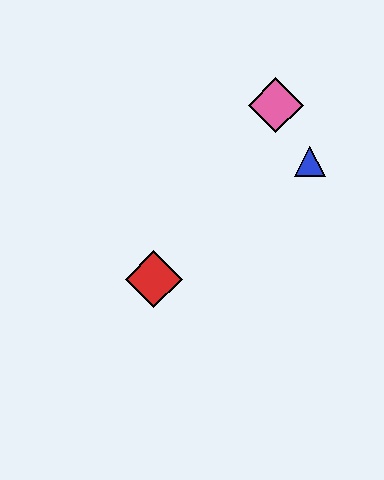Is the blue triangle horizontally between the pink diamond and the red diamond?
No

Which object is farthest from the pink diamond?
The red diamond is farthest from the pink diamond.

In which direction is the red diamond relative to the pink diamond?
The red diamond is below the pink diamond.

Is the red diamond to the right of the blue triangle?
No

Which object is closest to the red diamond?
The blue triangle is closest to the red diamond.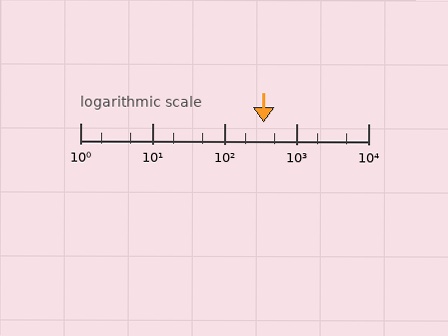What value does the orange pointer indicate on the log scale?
The pointer indicates approximately 350.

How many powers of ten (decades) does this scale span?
The scale spans 4 decades, from 1 to 10000.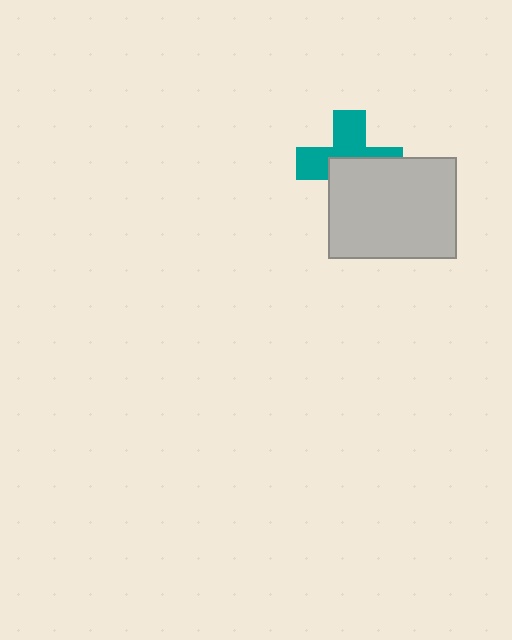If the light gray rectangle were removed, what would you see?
You would see the complete teal cross.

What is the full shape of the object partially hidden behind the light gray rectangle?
The partially hidden object is a teal cross.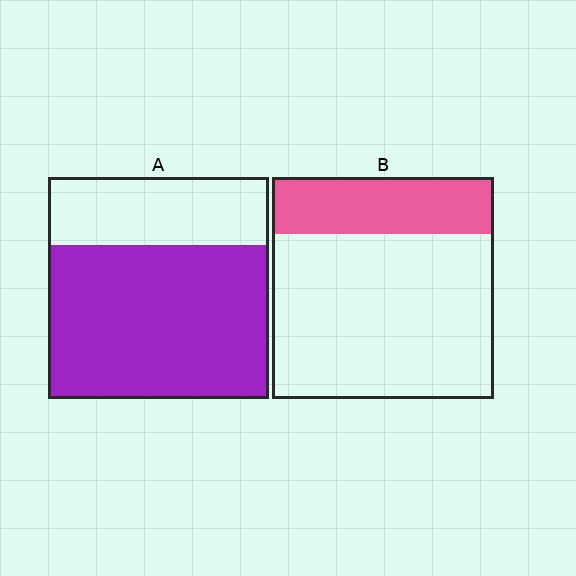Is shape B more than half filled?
No.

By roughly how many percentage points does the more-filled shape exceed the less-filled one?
By roughly 45 percentage points (A over B).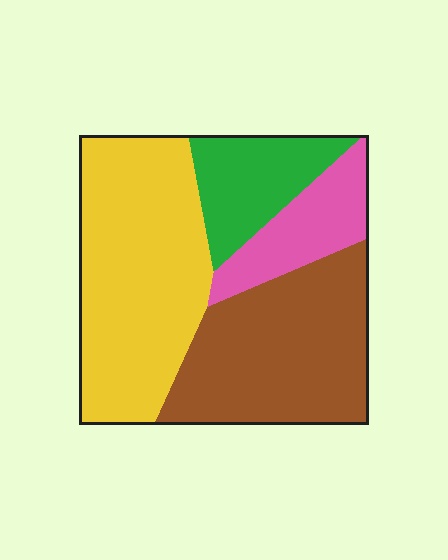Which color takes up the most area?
Yellow, at roughly 40%.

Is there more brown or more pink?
Brown.